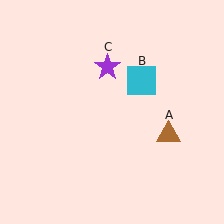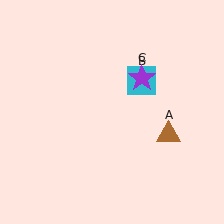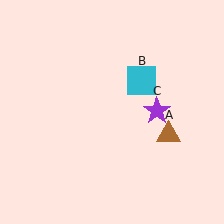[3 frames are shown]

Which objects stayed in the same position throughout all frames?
Brown triangle (object A) and cyan square (object B) remained stationary.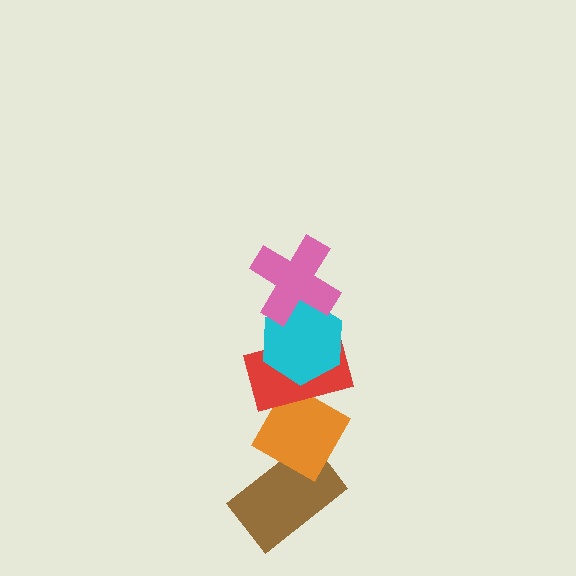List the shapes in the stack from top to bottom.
From top to bottom: the pink cross, the cyan hexagon, the red rectangle, the orange diamond, the brown rectangle.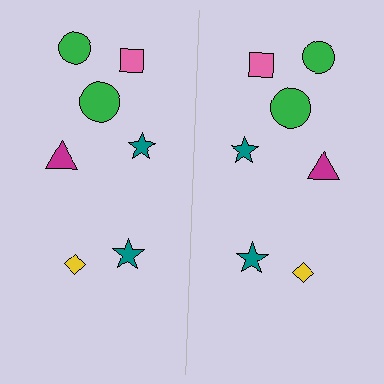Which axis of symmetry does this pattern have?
The pattern has a vertical axis of symmetry running through the center of the image.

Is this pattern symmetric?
Yes, this pattern has bilateral (reflection) symmetry.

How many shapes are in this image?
There are 14 shapes in this image.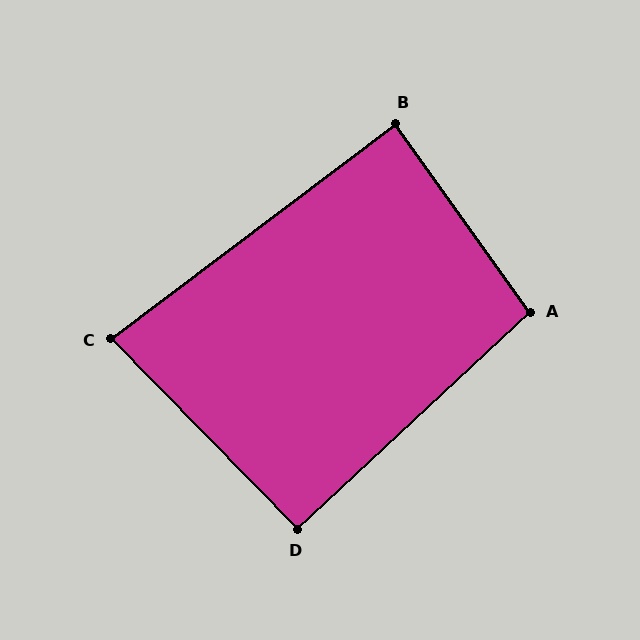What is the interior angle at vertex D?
Approximately 92 degrees (approximately right).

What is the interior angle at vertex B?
Approximately 88 degrees (approximately right).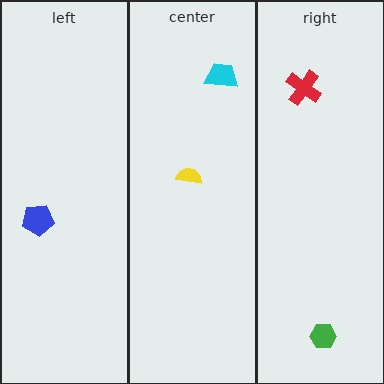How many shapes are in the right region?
2.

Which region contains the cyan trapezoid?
The center region.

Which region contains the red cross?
The right region.